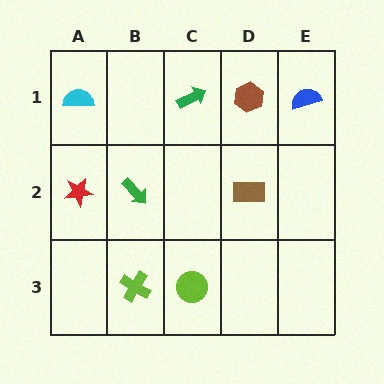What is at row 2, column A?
A red star.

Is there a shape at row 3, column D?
No, that cell is empty.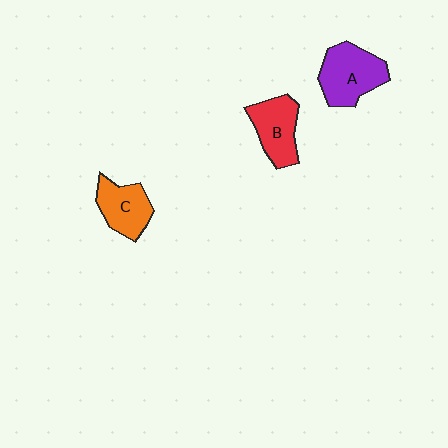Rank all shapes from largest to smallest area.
From largest to smallest: A (purple), B (red), C (orange).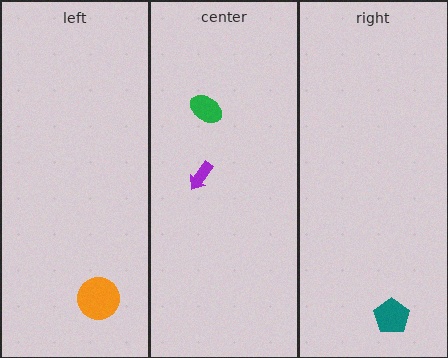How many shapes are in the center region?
2.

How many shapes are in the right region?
1.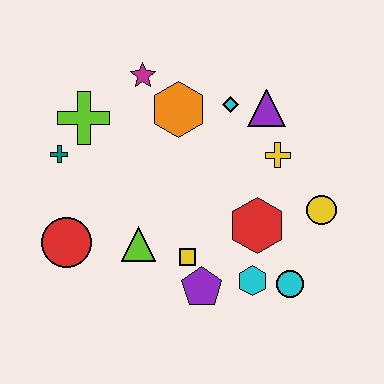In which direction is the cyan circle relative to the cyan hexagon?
The cyan circle is to the right of the cyan hexagon.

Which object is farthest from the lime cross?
The cyan circle is farthest from the lime cross.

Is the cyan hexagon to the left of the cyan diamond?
No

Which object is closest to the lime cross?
The teal cross is closest to the lime cross.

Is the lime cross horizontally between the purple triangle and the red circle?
Yes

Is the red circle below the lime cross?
Yes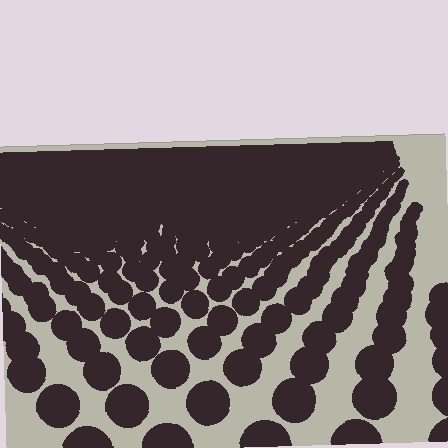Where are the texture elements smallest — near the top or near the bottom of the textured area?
Near the top.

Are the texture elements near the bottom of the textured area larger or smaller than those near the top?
Larger. Near the bottom, elements are closer to the viewer and appear at a bigger on-screen size.